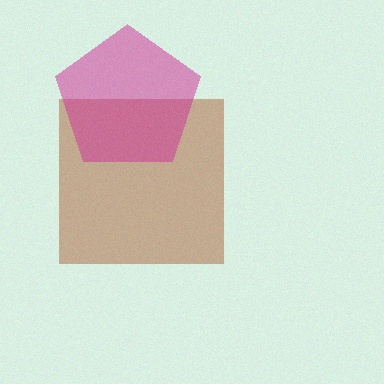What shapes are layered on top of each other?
The layered shapes are: a brown square, a magenta pentagon.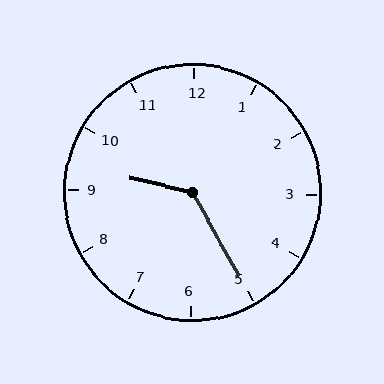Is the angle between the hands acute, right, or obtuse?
It is obtuse.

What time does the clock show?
9:25.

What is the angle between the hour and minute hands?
Approximately 132 degrees.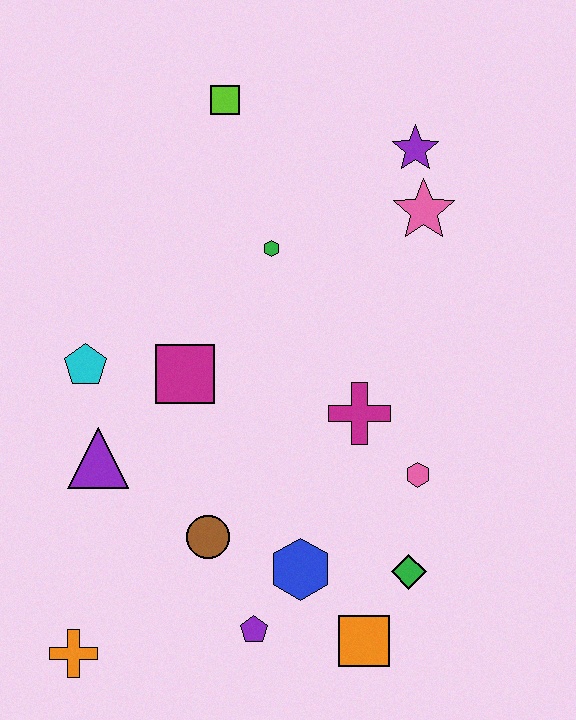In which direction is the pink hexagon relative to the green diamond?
The pink hexagon is above the green diamond.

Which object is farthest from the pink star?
The orange cross is farthest from the pink star.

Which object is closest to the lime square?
The green hexagon is closest to the lime square.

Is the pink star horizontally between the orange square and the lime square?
No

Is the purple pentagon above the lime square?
No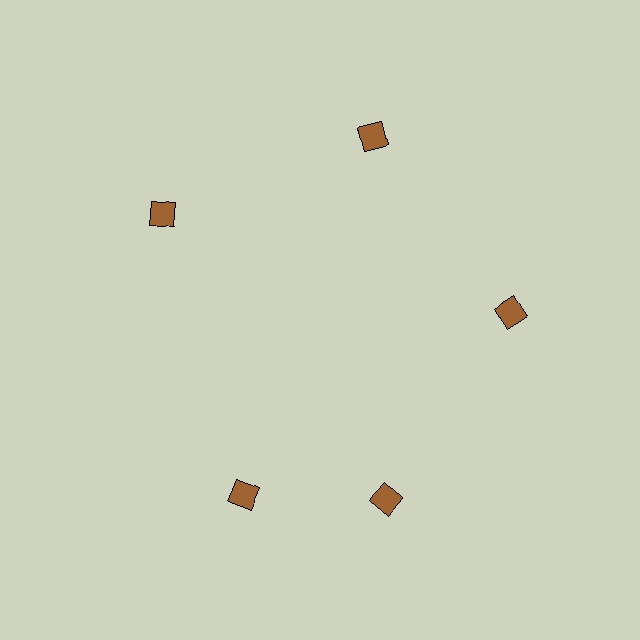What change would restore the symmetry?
The symmetry would be restored by rotating it back into even spacing with its neighbors so that all 5 diamonds sit at equal angles and equal distance from the center.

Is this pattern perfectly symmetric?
No. The 5 brown diamonds are arranged in a ring, but one element near the 8 o'clock position is rotated out of alignment along the ring, breaking the 5-fold rotational symmetry.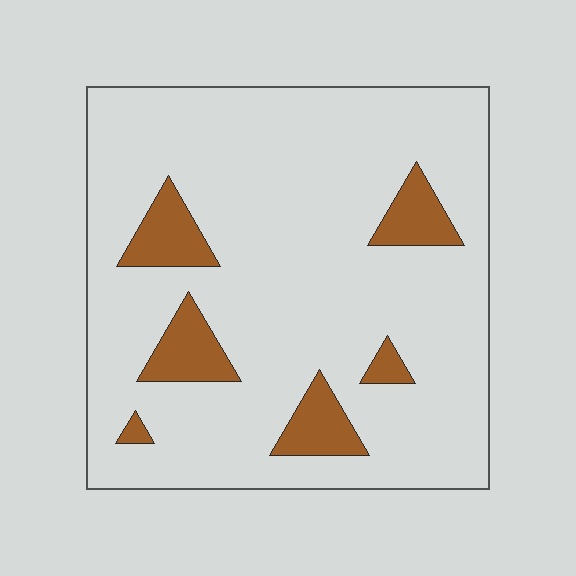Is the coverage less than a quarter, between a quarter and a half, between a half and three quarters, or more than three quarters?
Less than a quarter.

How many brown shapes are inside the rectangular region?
6.